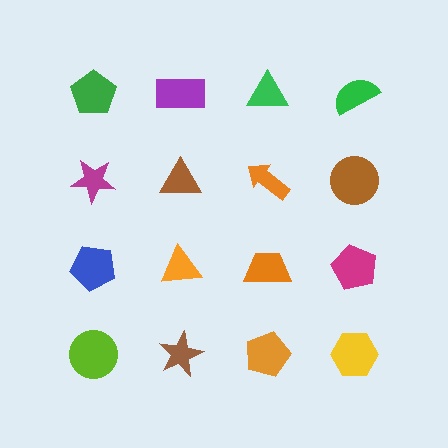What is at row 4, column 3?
An orange pentagon.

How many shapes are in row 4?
4 shapes.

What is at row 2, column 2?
A brown triangle.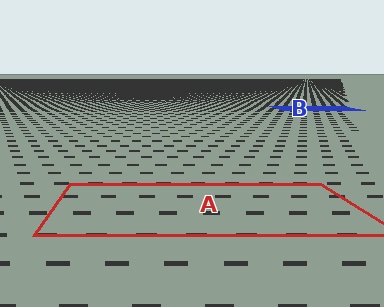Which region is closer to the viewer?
Region A is closer. The texture elements there are larger and more spread out.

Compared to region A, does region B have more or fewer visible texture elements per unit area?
Region B has more texture elements per unit area — they are packed more densely because it is farther away.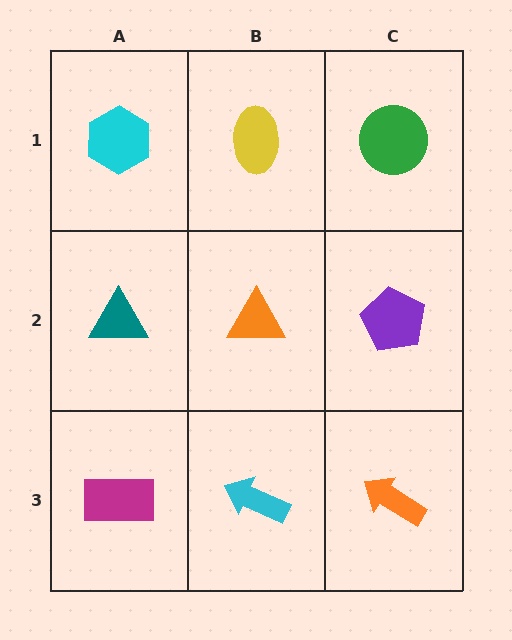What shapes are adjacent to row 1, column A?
A teal triangle (row 2, column A), a yellow ellipse (row 1, column B).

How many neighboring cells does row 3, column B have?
3.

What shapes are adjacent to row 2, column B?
A yellow ellipse (row 1, column B), a cyan arrow (row 3, column B), a teal triangle (row 2, column A), a purple pentagon (row 2, column C).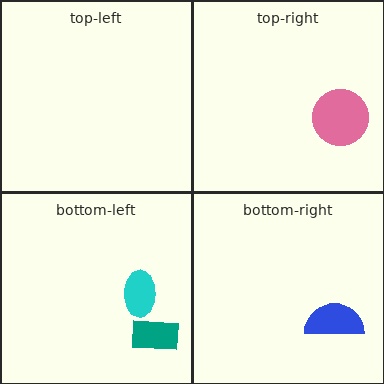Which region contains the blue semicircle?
The bottom-right region.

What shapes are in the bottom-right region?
The blue semicircle.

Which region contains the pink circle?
The top-right region.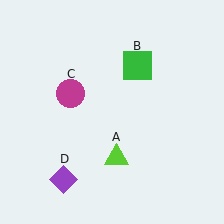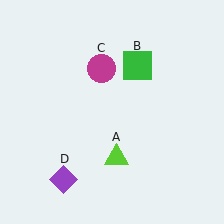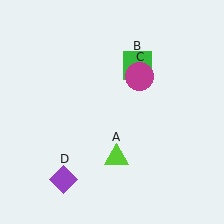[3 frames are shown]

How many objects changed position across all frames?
1 object changed position: magenta circle (object C).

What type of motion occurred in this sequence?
The magenta circle (object C) rotated clockwise around the center of the scene.